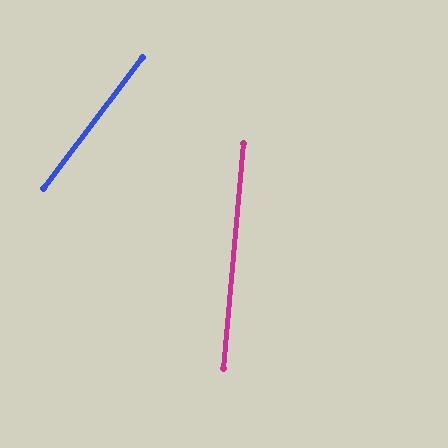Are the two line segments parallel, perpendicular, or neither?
Neither parallel nor perpendicular — they differ by about 32°.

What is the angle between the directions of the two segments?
Approximately 32 degrees.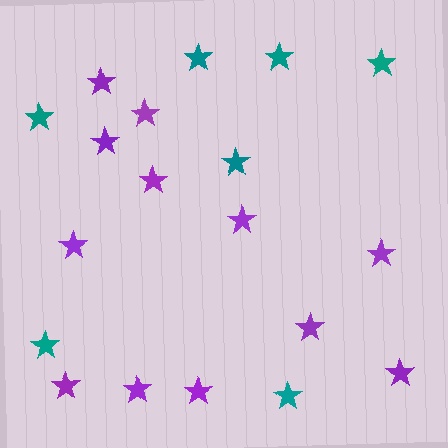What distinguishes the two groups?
There are 2 groups: one group of teal stars (7) and one group of purple stars (12).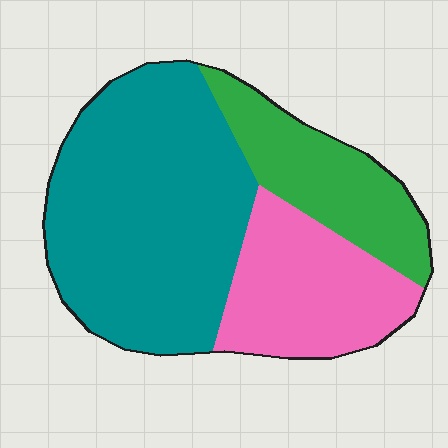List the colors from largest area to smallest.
From largest to smallest: teal, pink, green.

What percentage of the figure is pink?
Pink covers roughly 25% of the figure.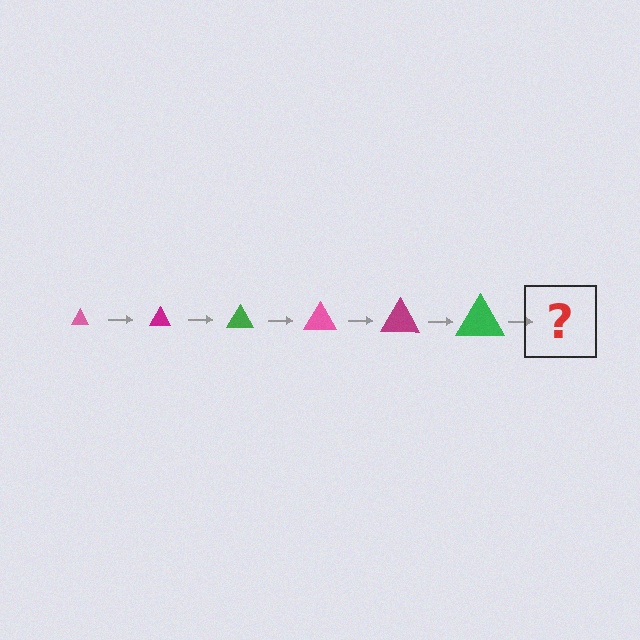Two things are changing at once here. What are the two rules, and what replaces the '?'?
The two rules are that the triangle grows larger each step and the color cycles through pink, magenta, and green. The '?' should be a pink triangle, larger than the previous one.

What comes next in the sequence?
The next element should be a pink triangle, larger than the previous one.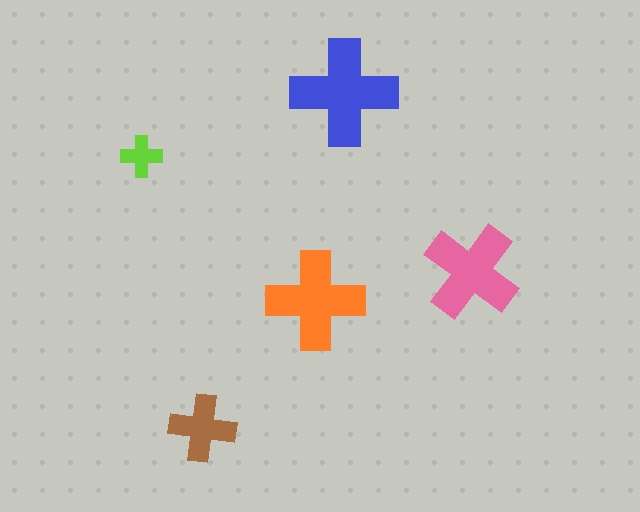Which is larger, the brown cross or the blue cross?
The blue one.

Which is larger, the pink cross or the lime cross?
The pink one.